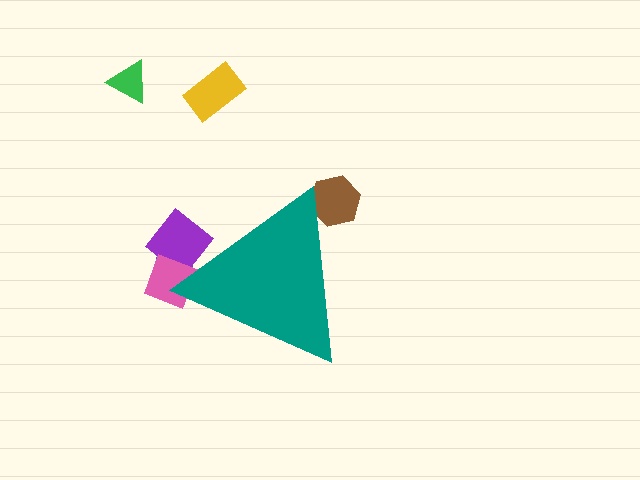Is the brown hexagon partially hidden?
Yes, the brown hexagon is partially hidden behind the teal triangle.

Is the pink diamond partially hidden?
Yes, the pink diamond is partially hidden behind the teal triangle.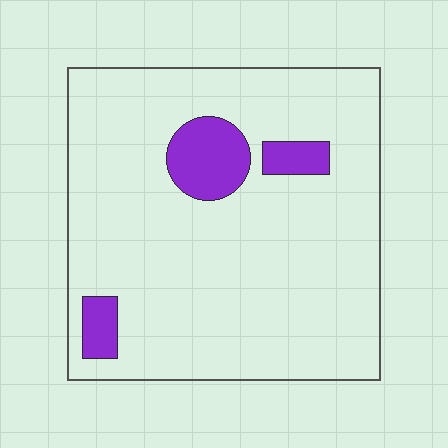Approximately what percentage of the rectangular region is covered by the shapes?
Approximately 10%.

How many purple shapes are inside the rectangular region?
3.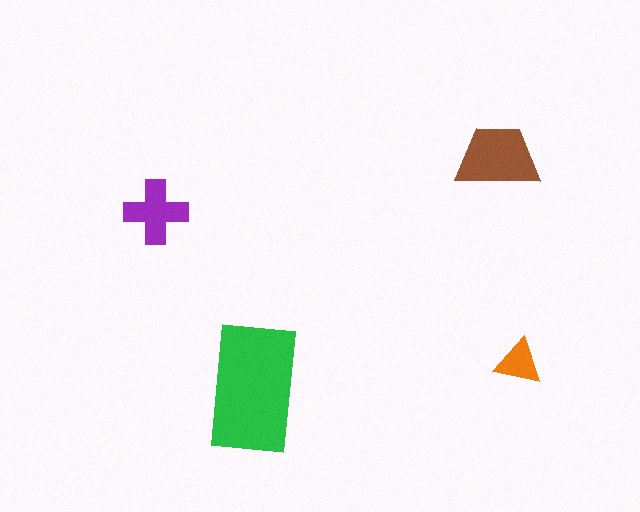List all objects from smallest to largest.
The orange triangle, the purple cross, the brown trapezoid, the green rectangle.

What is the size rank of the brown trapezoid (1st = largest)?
2nd.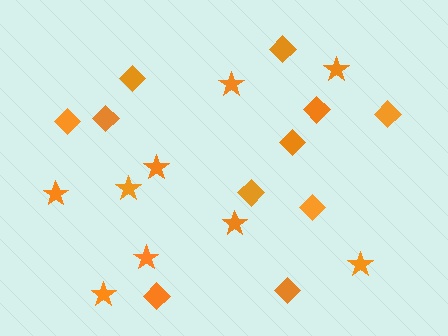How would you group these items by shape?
There are 2 groups: one group of stars (9) and one group of diamonds (11).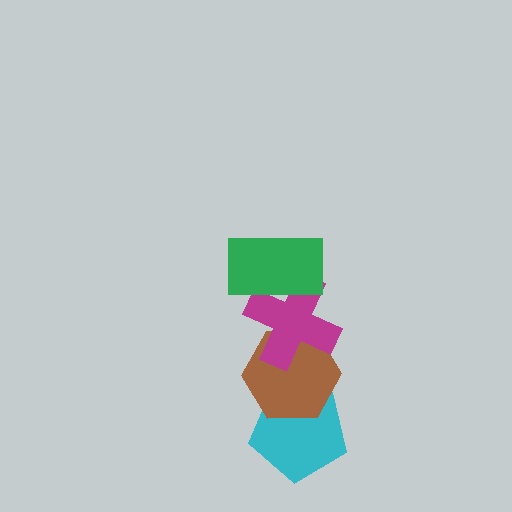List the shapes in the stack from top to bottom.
From top to bottom: the green rectangle, the magenta cross, the brown hexagon, the cyan pentagon.